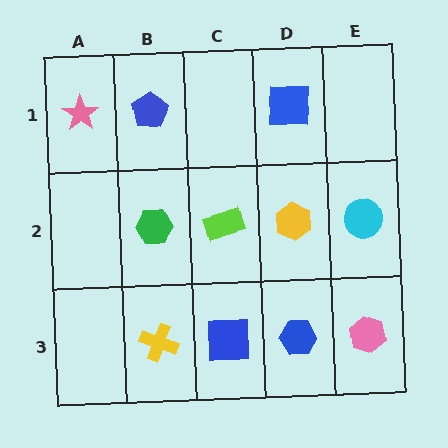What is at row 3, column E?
A pink hexagon.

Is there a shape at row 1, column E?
No, that cell is empty.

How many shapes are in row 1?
3 shapes.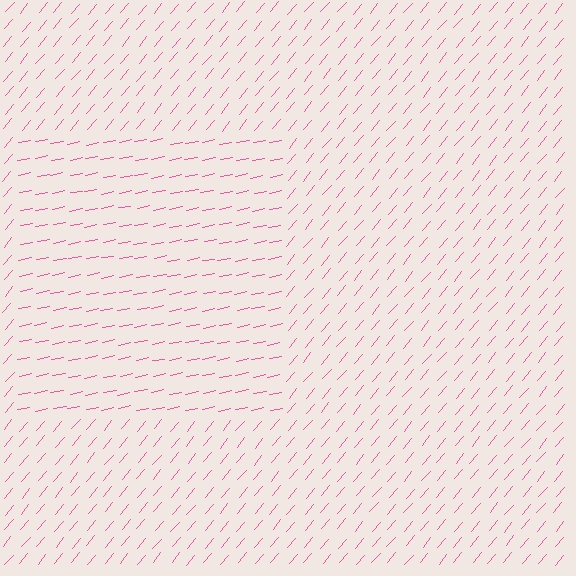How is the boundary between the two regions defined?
The boundary is defined purely by a change in line orientation (approximately 39 degrees difference). All lines are the same color and thickness.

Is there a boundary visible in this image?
Yes, there is a texture boundary formed by a change in line orientation.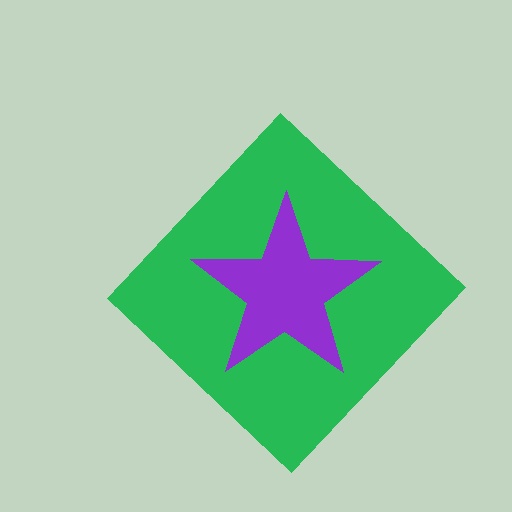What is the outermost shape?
The green diamond.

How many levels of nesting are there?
2.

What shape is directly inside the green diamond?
The purple star.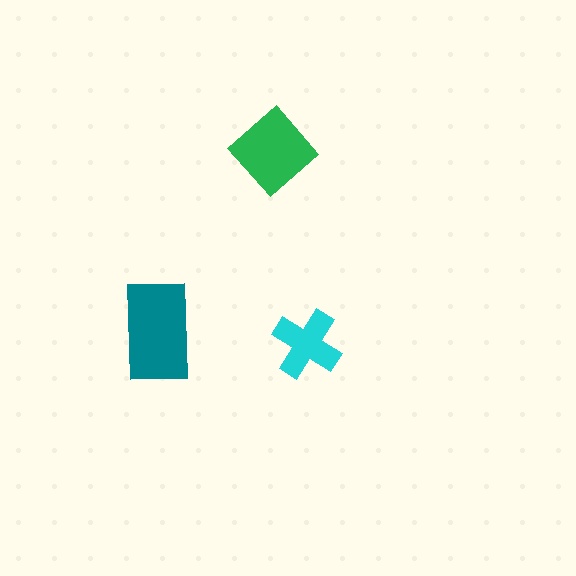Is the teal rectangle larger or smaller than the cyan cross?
Larger.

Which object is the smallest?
The cyan cross.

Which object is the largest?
The teal rectangle.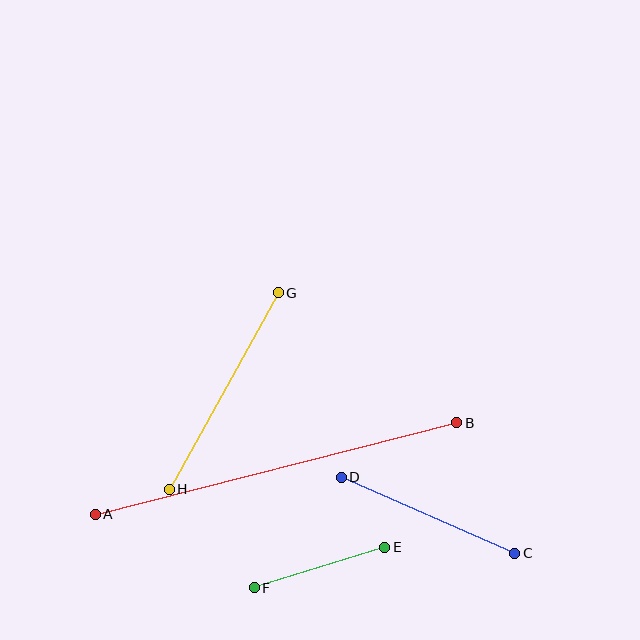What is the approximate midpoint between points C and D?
The midpoint is at approximately (428, 515) pixels.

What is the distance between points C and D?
The distance is approximately 189 pixels.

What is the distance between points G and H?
The distance is approximately 225 pixels.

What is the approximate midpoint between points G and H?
The midpoint is at approximately (224, 391) pixels.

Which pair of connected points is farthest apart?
Points A and B are farthest apart.